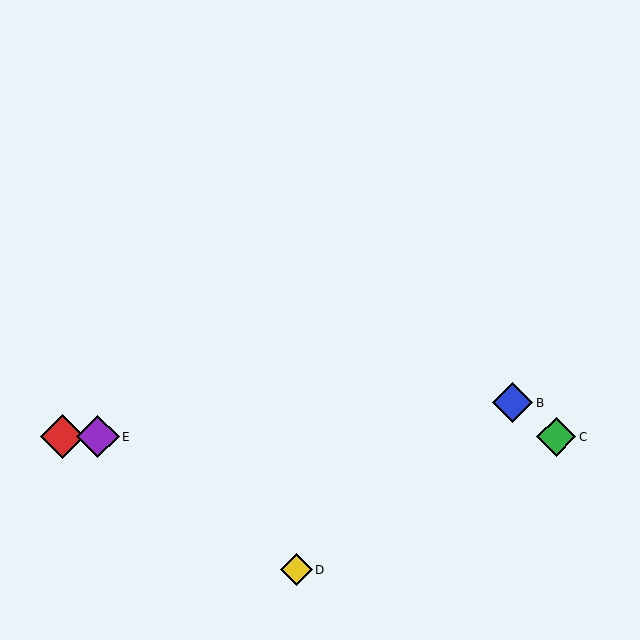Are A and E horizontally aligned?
Yes, both are at y≈437.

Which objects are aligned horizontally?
Objects A, C, E are aligned horizontally.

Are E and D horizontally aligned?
No, E is at y≈437 and D is at y≈570.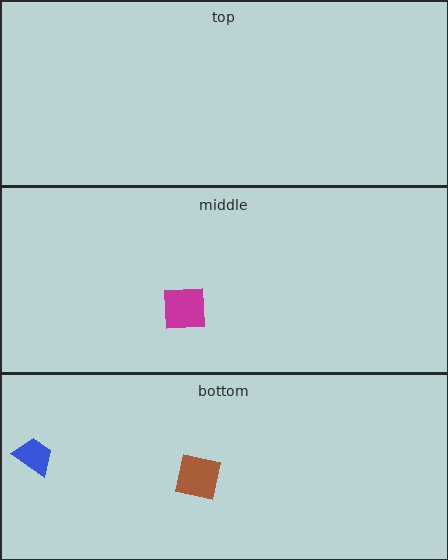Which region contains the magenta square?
The middle region.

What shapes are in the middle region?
The magenta square.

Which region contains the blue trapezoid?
The bottom region.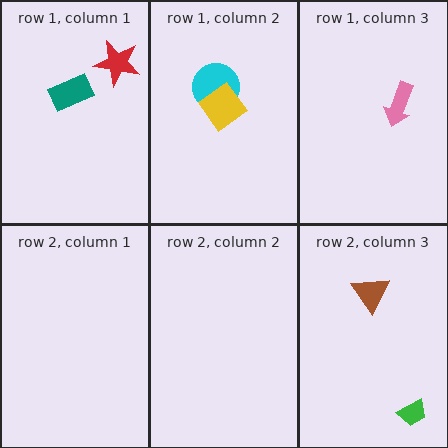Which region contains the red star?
The row 1, column 1 region.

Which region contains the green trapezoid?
The row 2, column 3 region.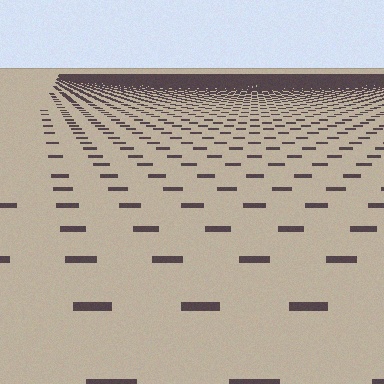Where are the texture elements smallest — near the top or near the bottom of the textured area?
Near the top.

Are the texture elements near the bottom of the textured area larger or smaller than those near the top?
Larger. Near the bottom, elements are closer to the viewer and appear at a bigger on-screen size.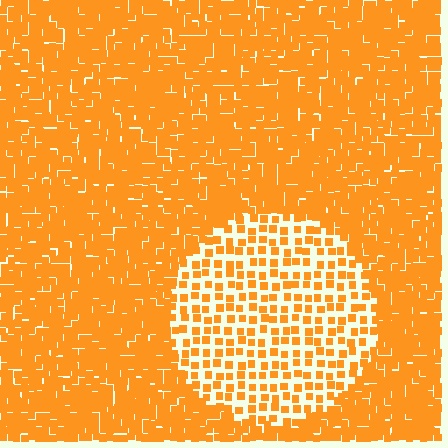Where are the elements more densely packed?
The elements are more densely packed outside the circle boundary.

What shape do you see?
I see a circle.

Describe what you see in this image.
The image contains small orange elements arranged at two different densities. A circle-shaped region is visible where the elements are less densely packed than the surrounding area.